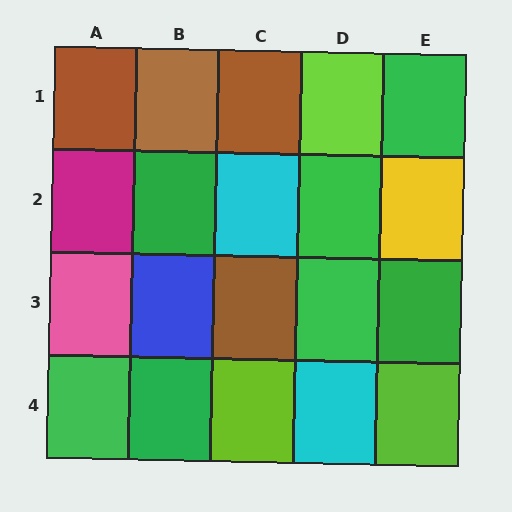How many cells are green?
7 cells are green.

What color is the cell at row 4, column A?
Green.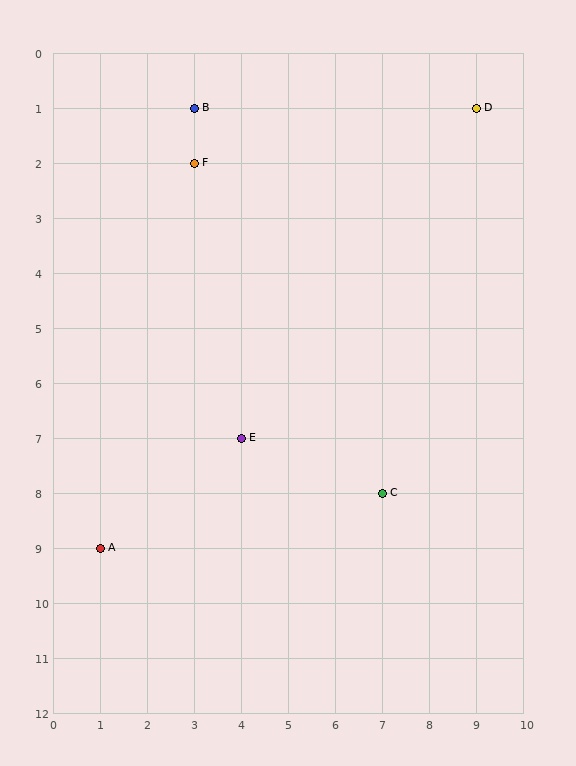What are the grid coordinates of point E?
Point E is at grid coordinates (4, 7).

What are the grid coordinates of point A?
Point A is at grid coordinates (1, 9).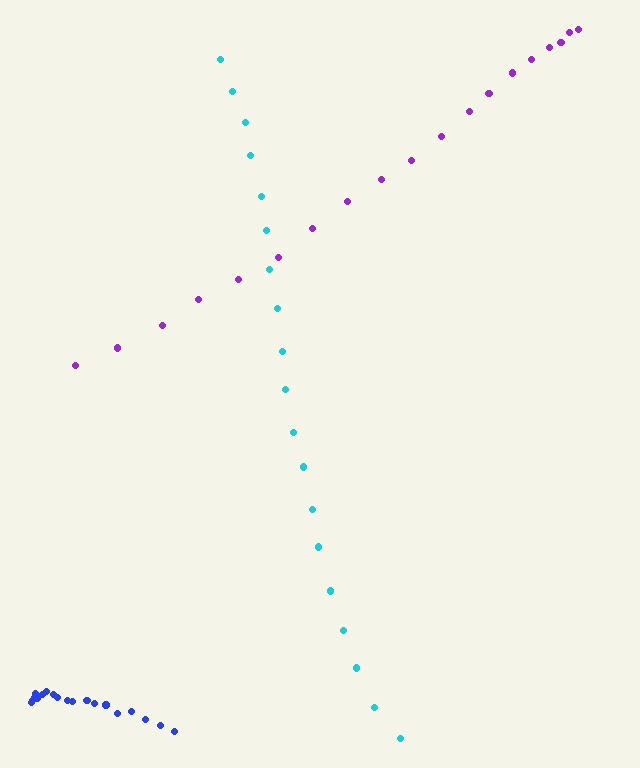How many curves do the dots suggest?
There are 3 distinct paths.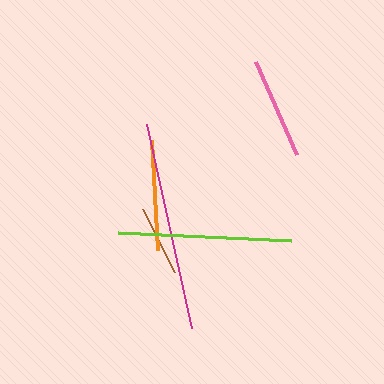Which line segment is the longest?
The magenta line is the longest at approximately 209 pixels.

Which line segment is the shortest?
The brown line is the shortest at approximately 71 pixels.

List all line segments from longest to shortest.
From longest to shortest: magenta, lime, orange, pink, brown.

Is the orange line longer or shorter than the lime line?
The lime line is longer than the orange line.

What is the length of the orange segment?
The orange segment is approximately 110 pixels long.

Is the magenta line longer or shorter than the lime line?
The magenta line is longer than the lime line.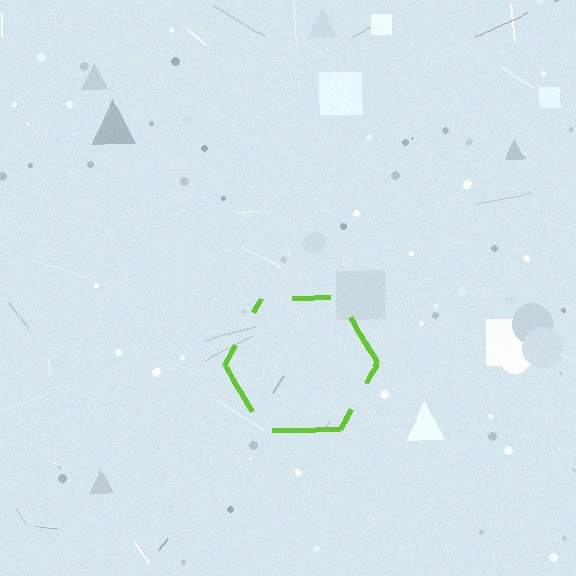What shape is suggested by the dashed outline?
The dashed outline suggests a hexagon.